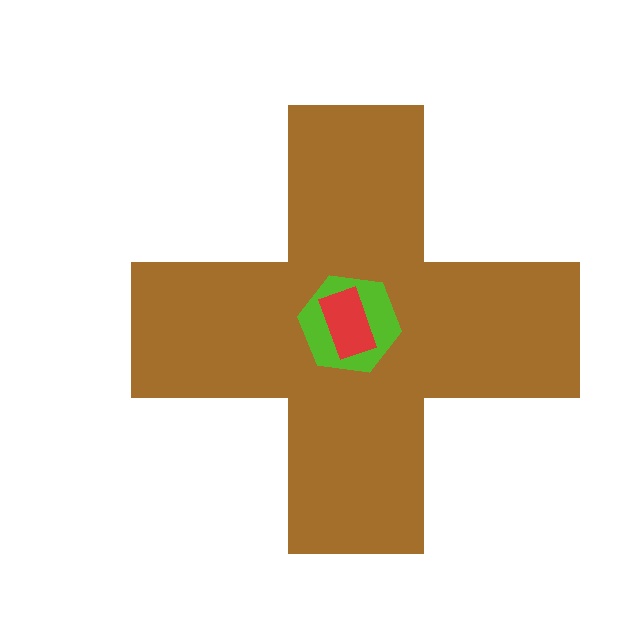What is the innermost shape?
The red rectangle.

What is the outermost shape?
The brown cross.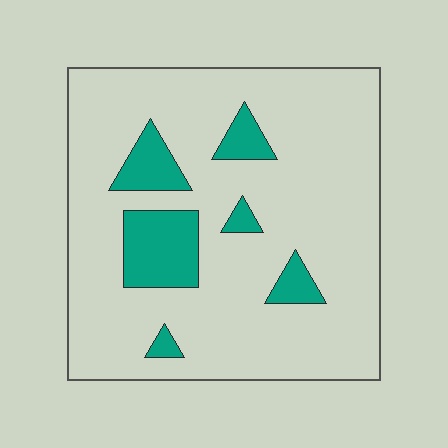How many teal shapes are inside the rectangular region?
6.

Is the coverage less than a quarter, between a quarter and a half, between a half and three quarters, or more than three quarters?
Less than a quarter.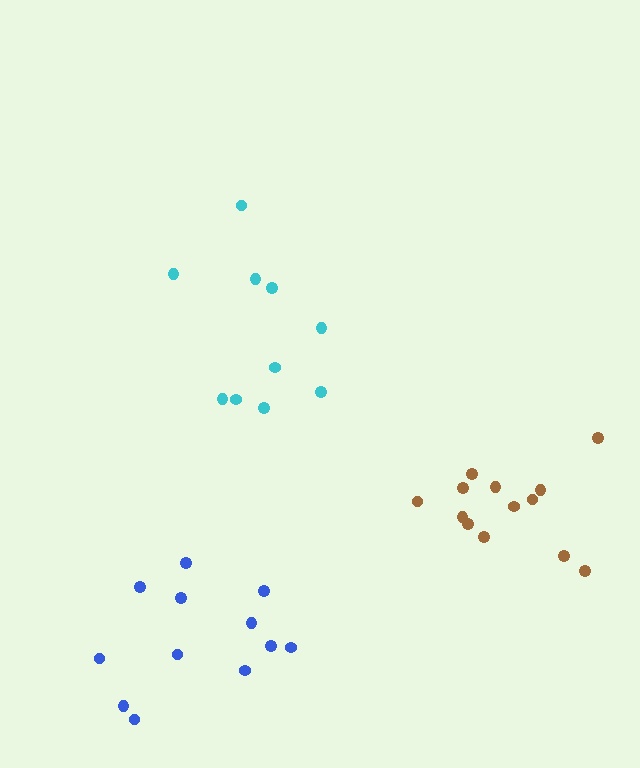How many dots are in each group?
Group 1: 13 dots, Group 2: 10 dots, Group 3: 12 dots (35 total).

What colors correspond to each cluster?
The clusters are colored: brown, cyan, blue.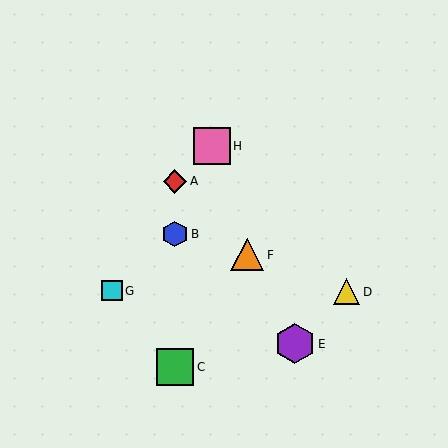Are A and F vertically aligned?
No, A is at x≈175 and F is at x≈247.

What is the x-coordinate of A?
Object A is at x≈175.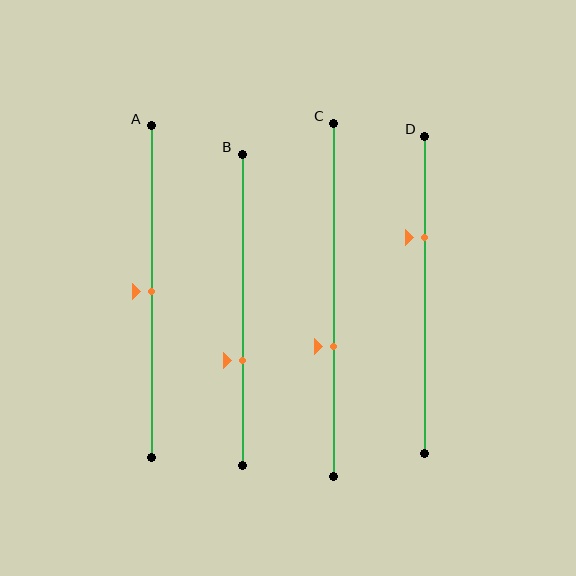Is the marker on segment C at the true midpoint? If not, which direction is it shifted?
No, the marker on segment C is shifted downward by about 13% of the segment length.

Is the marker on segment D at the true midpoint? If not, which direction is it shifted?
No, the marker on segment D is shifted upward by about 18% of the segment length.